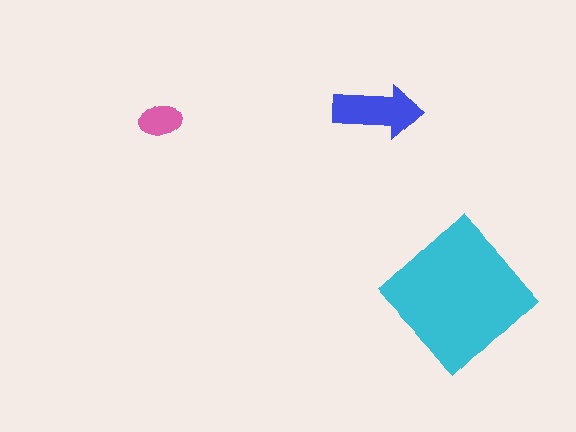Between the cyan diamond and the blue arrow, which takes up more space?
The cyan diamond.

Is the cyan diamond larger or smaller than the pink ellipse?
Larger.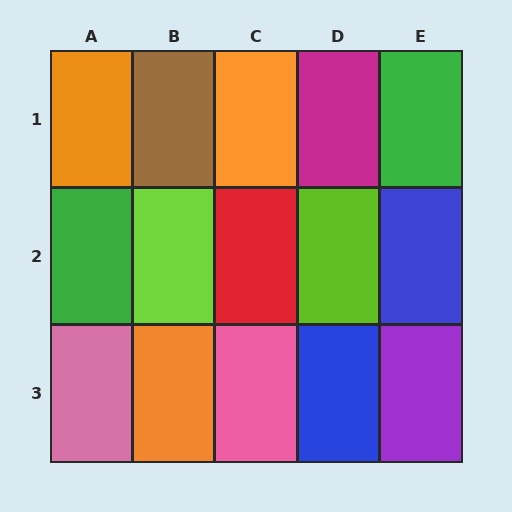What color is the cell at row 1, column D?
Magenta.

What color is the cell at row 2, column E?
Blue.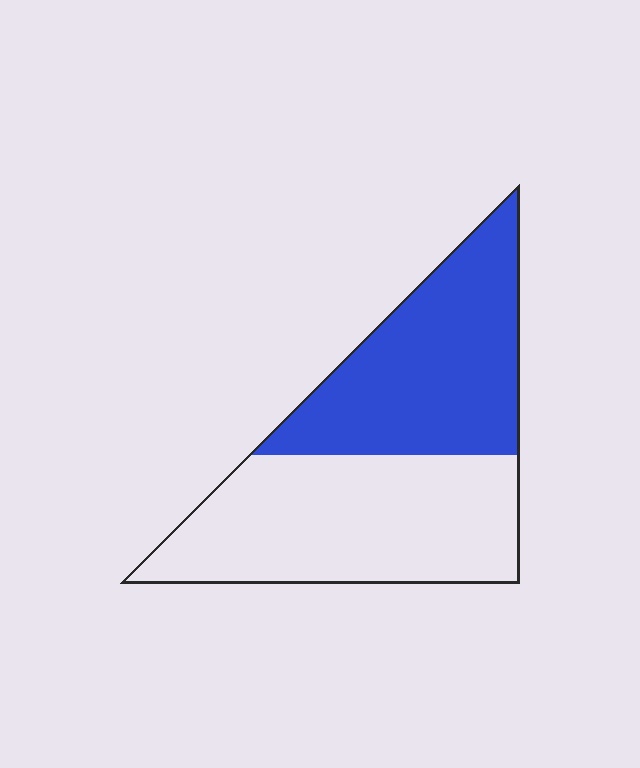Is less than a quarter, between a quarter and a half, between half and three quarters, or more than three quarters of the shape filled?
Between a quarter and a half.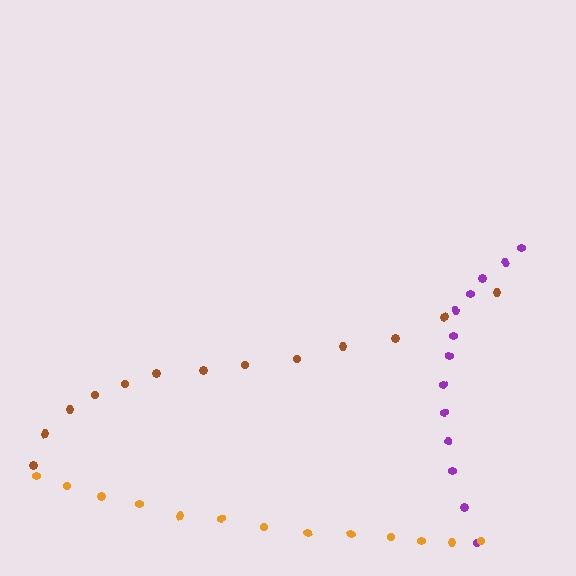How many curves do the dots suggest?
There are 3 distinct paths.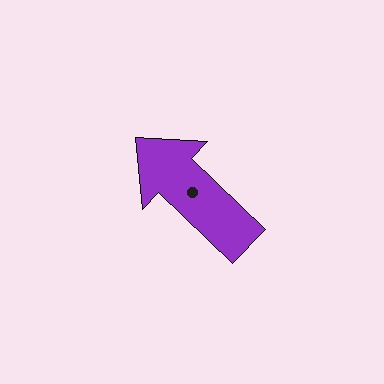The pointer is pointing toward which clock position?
Roughly 10 o'clock.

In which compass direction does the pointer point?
Northwest.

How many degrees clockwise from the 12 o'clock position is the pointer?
Approximately 314 degrees.